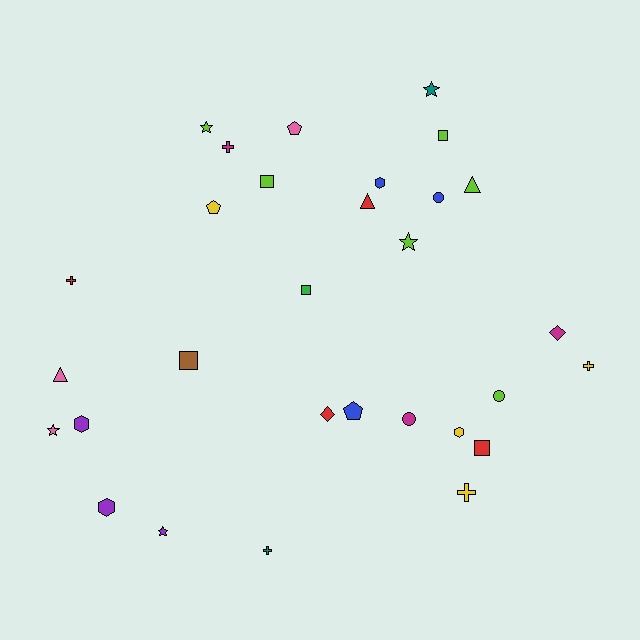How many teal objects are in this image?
There are 2 teal objects.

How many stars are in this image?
There are 5 stars.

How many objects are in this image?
There are 30 objects.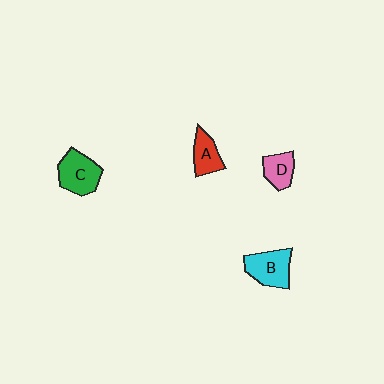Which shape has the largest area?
Shape C (green).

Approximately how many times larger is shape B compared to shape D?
Approximately 1.5 times.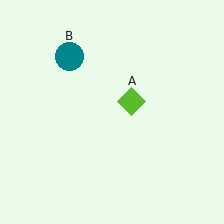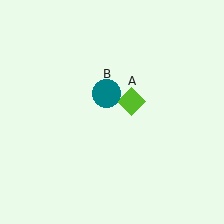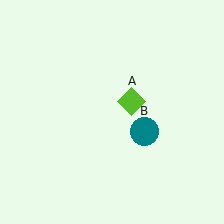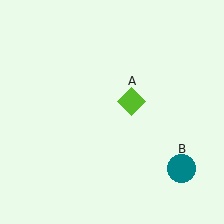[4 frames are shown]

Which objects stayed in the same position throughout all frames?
Lime diamond (object A) remained stationary.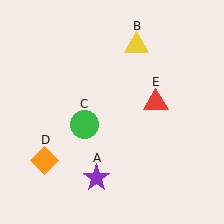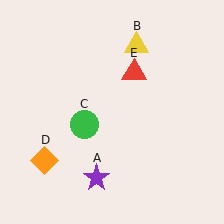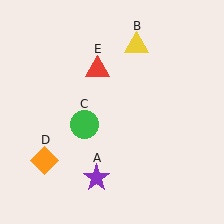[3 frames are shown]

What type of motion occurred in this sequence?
The red triangle (object E) rotated counterclockwise around the center of the scene.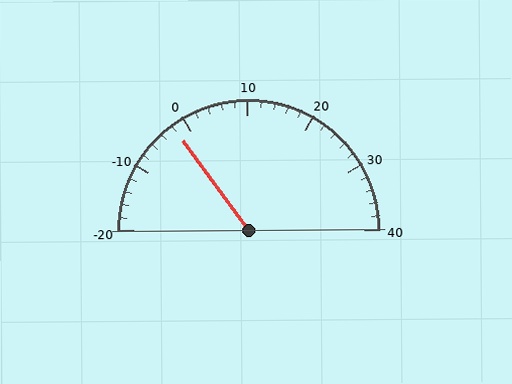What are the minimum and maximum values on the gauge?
The gauge ranges from -20 to 40.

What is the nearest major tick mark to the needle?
The nearest major tick mark is 0.